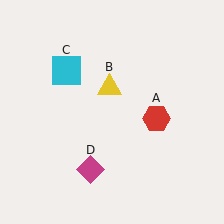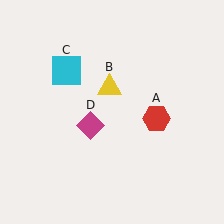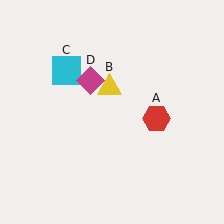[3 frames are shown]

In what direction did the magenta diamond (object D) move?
The magenta diamond (object D) moved up.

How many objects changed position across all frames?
1 object changed position: magenta diamond (object D).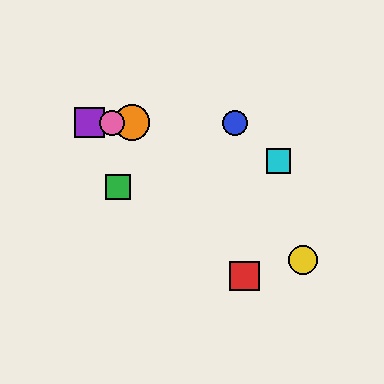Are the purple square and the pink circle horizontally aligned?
Yes, both are at y≈123.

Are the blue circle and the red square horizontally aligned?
No, the blue circle is at y≈123 and the red square is at y≈276.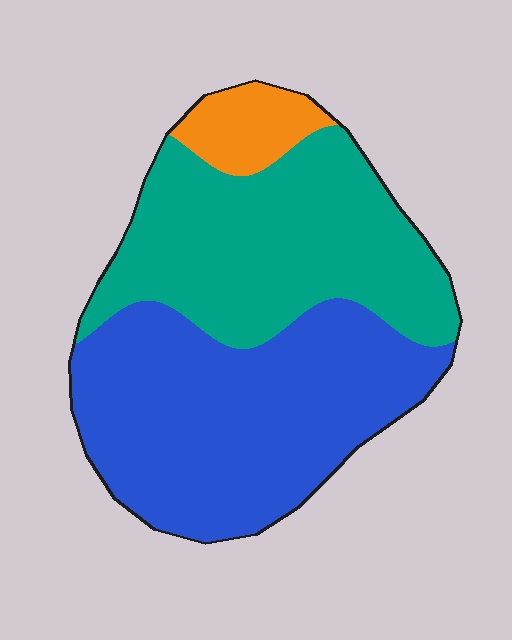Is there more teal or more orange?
Teal.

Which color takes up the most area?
Blue, at roughly 50%.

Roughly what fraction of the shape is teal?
Teal takes up about two fifths (2/5) of the shape.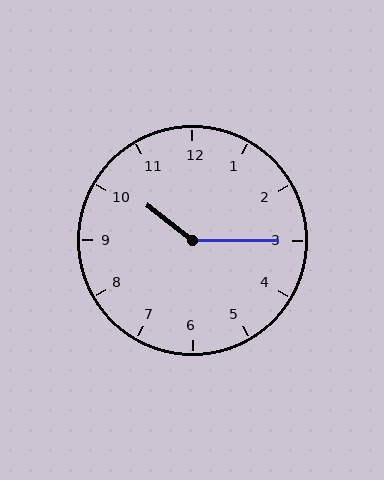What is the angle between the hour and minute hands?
Approximately 142 degrees.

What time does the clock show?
10:15.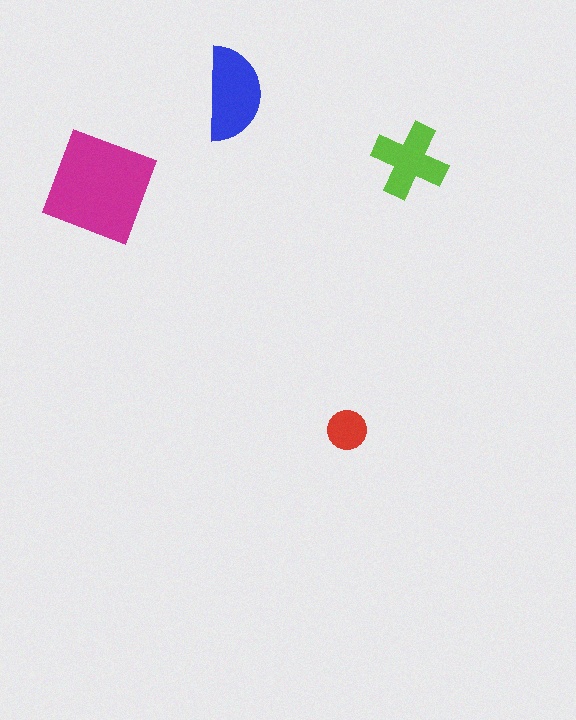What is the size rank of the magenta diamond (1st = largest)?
1st.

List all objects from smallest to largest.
The red circle, the lime cross, the blue semicircle, the magenta diamond.